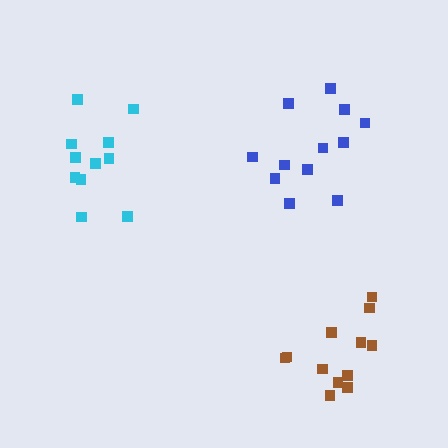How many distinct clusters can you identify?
There are 3 distinct clusters.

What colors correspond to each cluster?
The clusters are colored: brown, blue, cyan.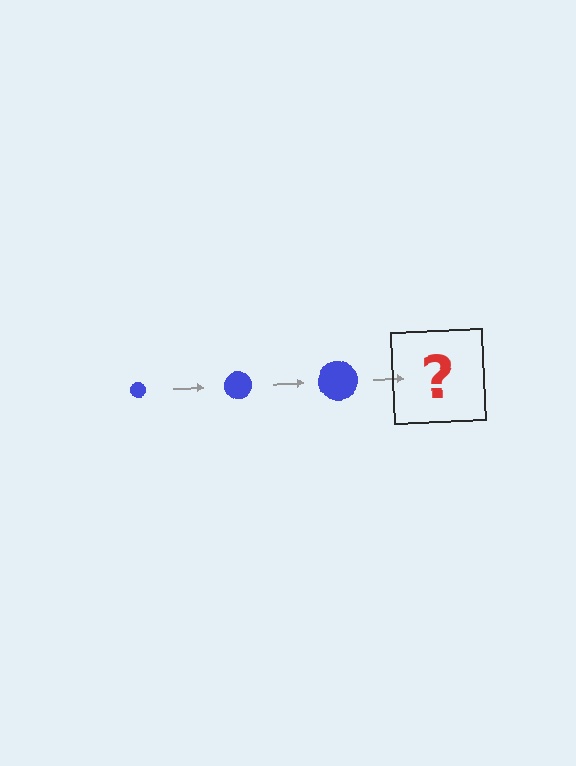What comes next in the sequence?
The next element should be a blue circle, larger than the previous one.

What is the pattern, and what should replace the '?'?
The pattern is that the circle gets progressively larger each step. The '?' should be a blue circle, larger than the previous one.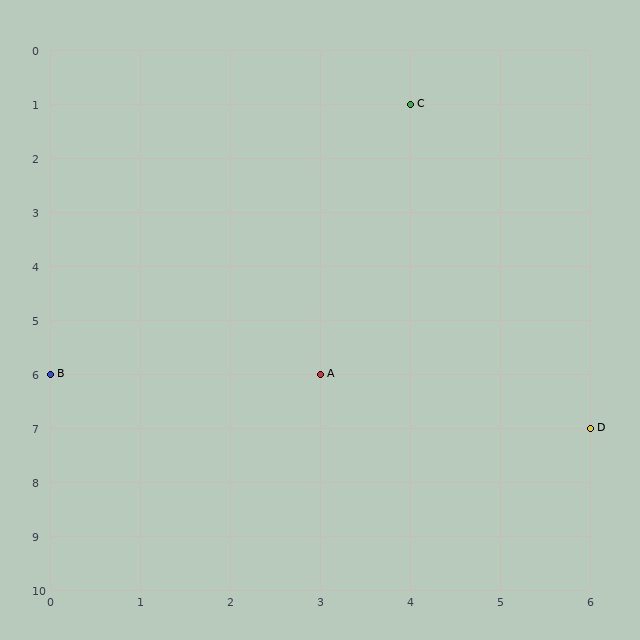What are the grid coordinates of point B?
Point B is at grid coordinates (0, 6).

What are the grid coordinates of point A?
Point A is at grid coordinates (3, 6).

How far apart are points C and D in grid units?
Points C and D are 2 columns and 6 rows apart (about 6.3 grid units diagonally).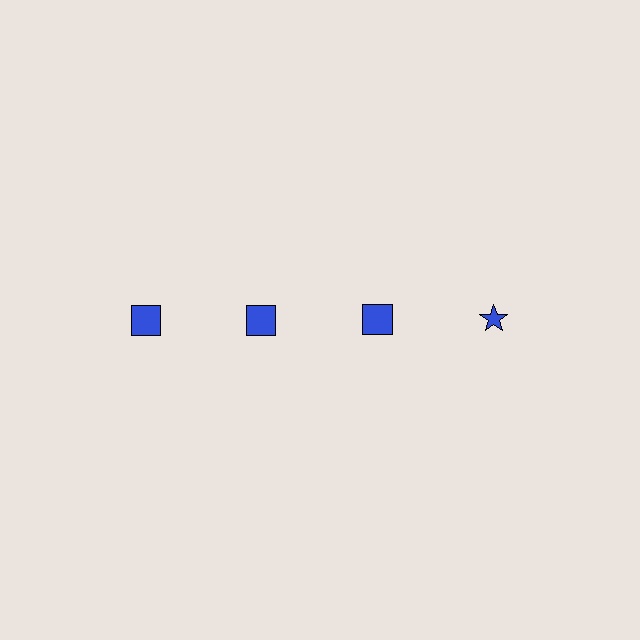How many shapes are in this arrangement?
There are 4 shapes arranged in a grid pattern.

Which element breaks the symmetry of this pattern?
The blue star in the top row, second from right column breaks the symmetry. All other shapes are blue squares.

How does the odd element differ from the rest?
It has a different shape: star instead of square.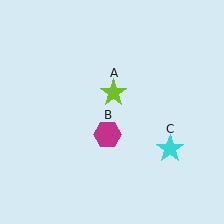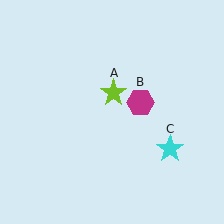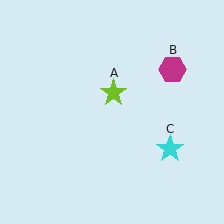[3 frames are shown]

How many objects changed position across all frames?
1 object changed position: magenta hexagon (object B).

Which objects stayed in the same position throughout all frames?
Lime star (object A) and cyan star (object C) remained stationary.